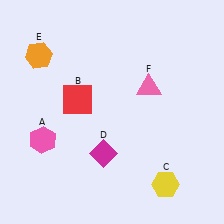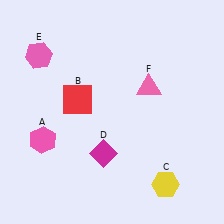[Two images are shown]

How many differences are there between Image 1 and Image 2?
There is 1 difference between the two images.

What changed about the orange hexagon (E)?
In Image 1, E is orange. In Image 2, it changed to pink.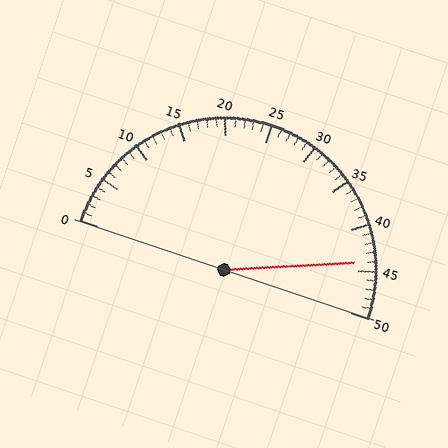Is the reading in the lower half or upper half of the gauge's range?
The reading is in the upper half of the range (0 to 50).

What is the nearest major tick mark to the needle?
The nearest major tick mark is 45.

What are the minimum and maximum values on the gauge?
The gauge ranges from 0 to 50.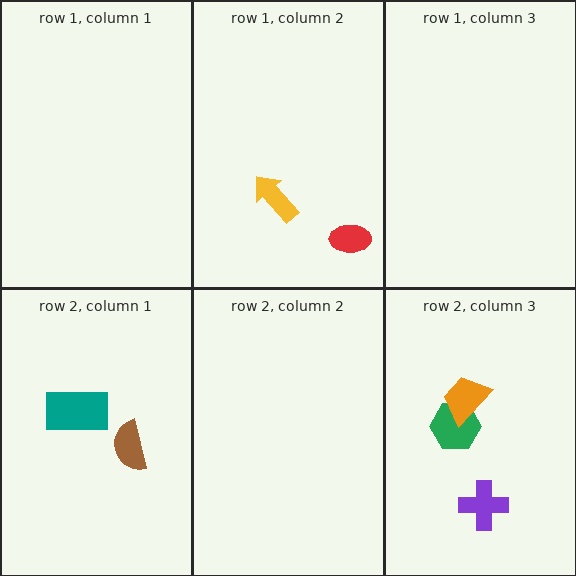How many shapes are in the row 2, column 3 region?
3.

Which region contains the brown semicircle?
The row 2, column 1 region.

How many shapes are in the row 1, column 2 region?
2.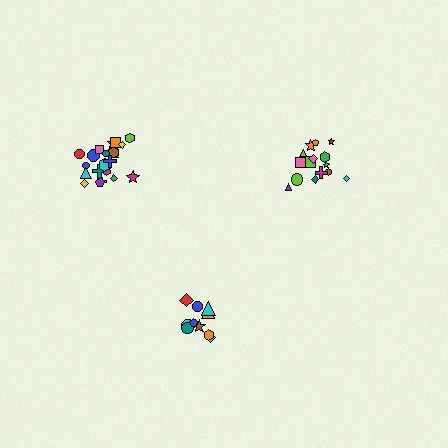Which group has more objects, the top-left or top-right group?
The top-left group.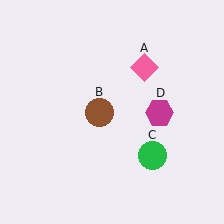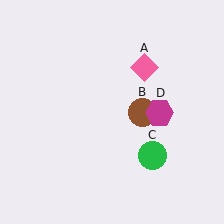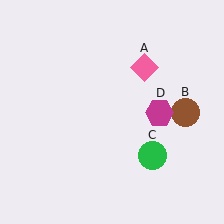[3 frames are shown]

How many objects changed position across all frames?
1 object changed position: brown circle (object B).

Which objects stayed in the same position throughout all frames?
Pink diamond (object A) and green circle (object C) and magenta hexagon (object D) remained stationary.